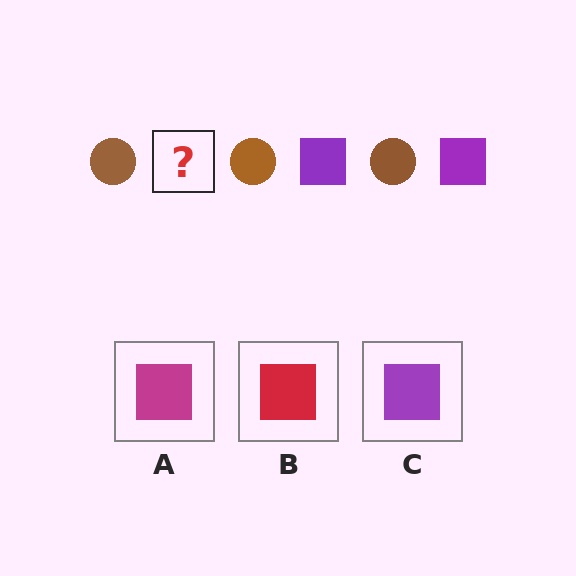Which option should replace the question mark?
Option C.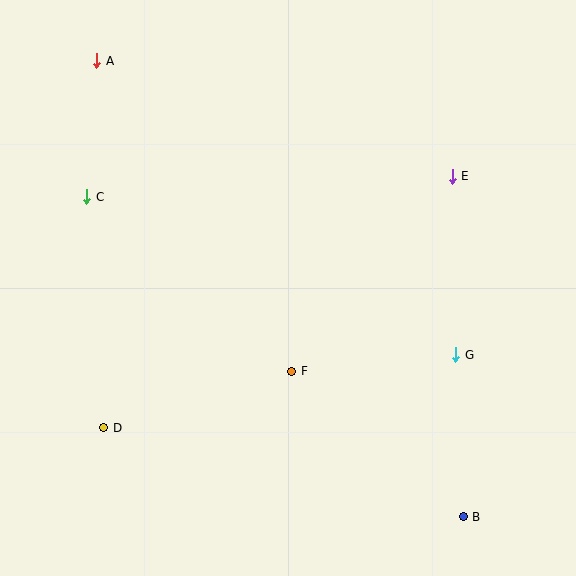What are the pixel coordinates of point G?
Point G is at (456, 355).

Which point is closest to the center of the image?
Point F at (292, 371) is closest to the center.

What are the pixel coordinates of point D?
Point D is at (104, 428).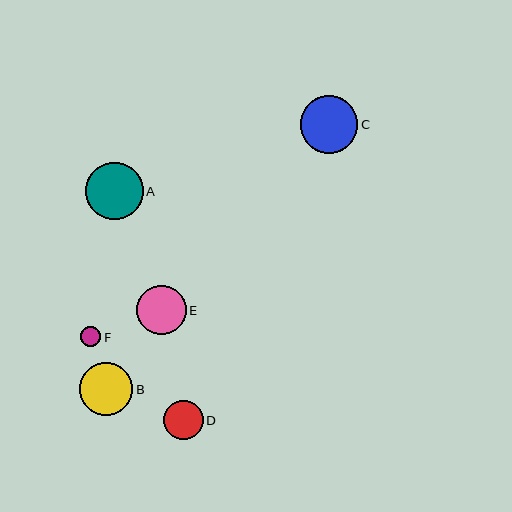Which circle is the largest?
Circle C is the largest with a size of approximately 58 pixels.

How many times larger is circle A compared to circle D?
Circle A is approximately 1.5 times the size of circle D.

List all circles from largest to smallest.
From largest to smallest: C, A, B, E, D, F.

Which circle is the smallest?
Circle F is the smallest with a size of approximately 20 pixels.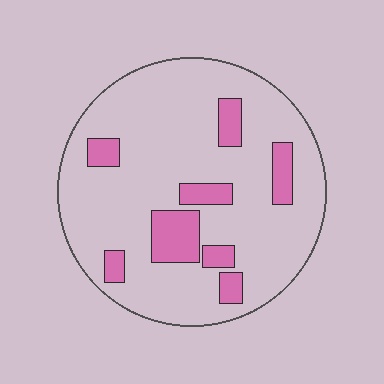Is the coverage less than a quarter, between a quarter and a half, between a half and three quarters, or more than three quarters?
Less than a quarter.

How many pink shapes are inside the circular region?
8.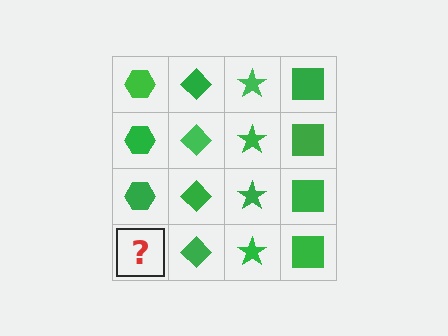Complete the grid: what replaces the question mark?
The question mark should be replaced with a green hexagon.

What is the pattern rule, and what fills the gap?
The rule is that each column has a consistent shape. The gap should be filled with a green hexagon.